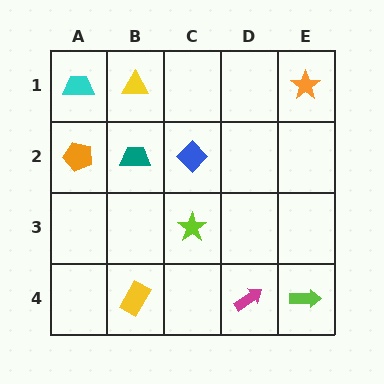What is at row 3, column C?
A lime star.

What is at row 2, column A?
An orange pentagon.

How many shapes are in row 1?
3 shapes.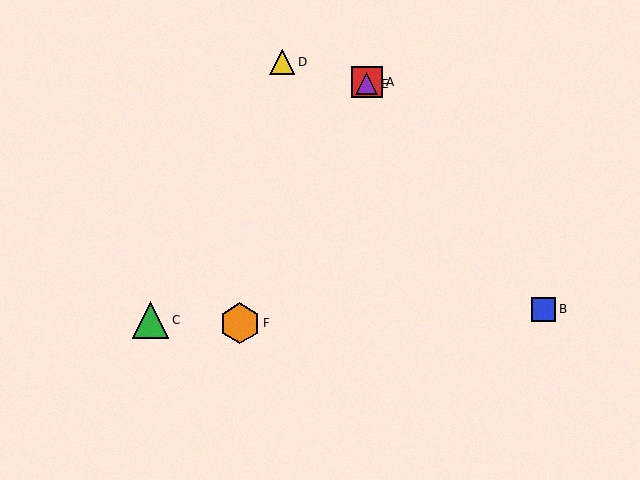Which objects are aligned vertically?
Objects A, E are aligned vertically.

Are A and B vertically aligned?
No, A is at x≈367 and B is at x≈544.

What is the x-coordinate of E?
Object E is at x≈367.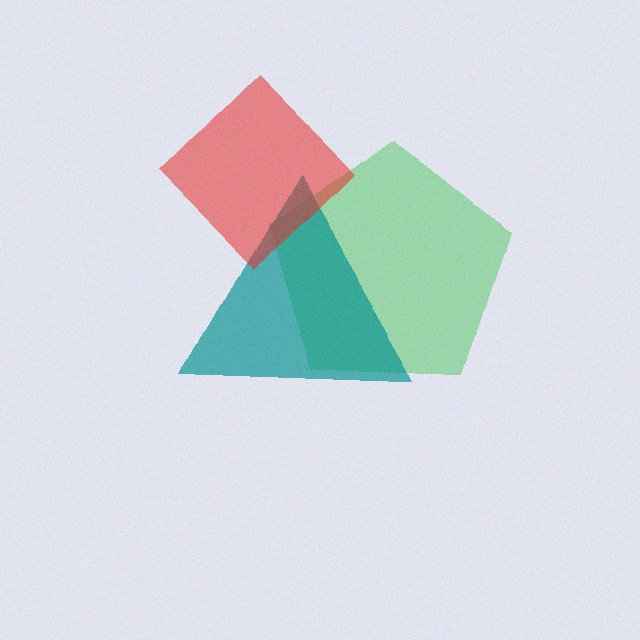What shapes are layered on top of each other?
The layered shapes are: a green pentagon, a teal triangle, a red diamond.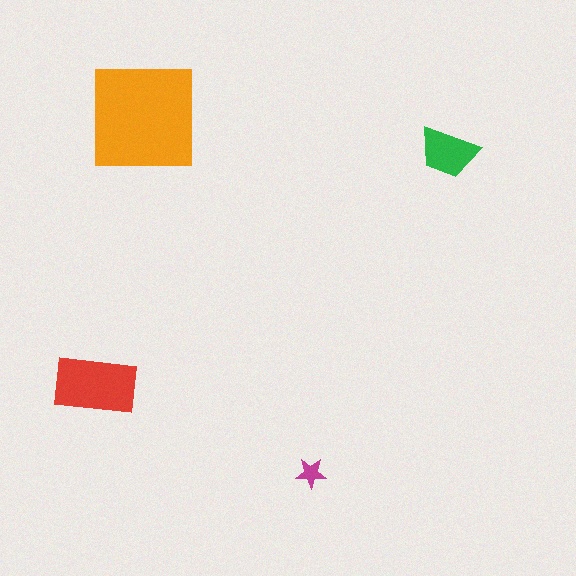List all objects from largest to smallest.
The orange square, the red rectangle, the green trapezoid, the magenta star.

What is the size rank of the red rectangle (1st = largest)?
2nd.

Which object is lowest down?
The magenta star is bottommost.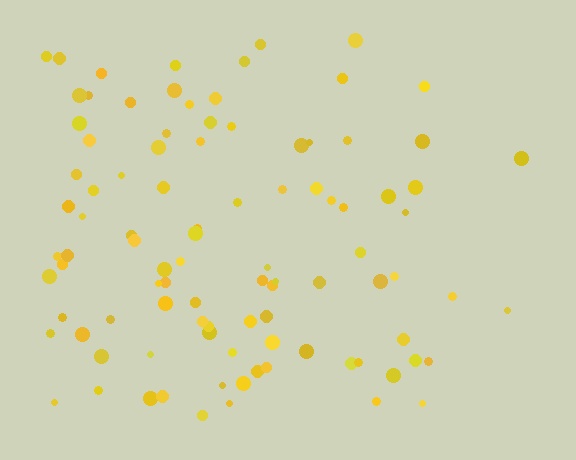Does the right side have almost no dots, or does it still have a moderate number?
Still a moderate number, just noticeably fewer than the left.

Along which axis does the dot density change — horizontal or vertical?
Horizontal.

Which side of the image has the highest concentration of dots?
The left.